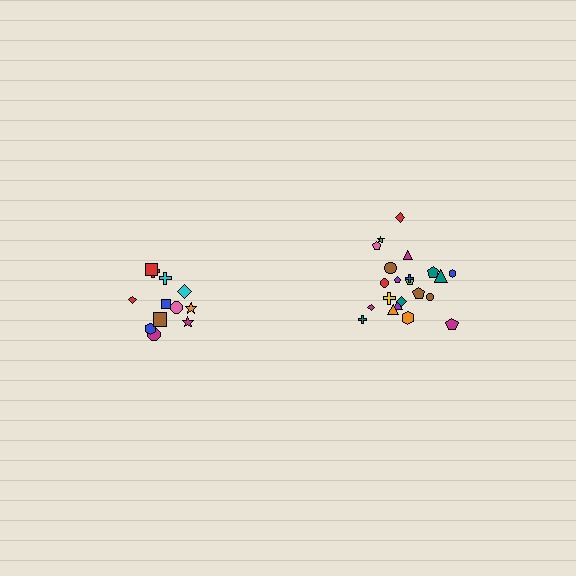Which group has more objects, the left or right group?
The right group.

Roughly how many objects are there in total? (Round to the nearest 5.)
Roughly 35 objects in total.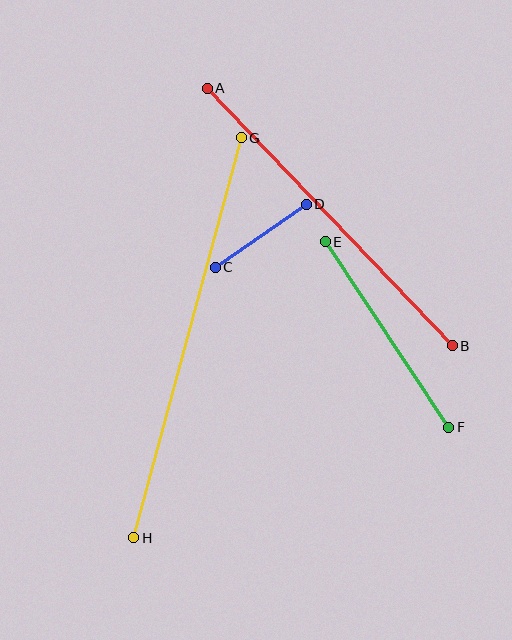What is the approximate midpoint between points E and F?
The midpoint is at approximately (387, 334) pixels.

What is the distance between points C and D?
The distance is approximately 111 pixels.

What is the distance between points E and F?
The distance is approximately 223 pixels.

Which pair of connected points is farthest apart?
Points G and H are farthest apart.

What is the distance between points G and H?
The distance is approximately 414 pixels.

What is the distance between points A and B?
The distance is approximately 356 pixels.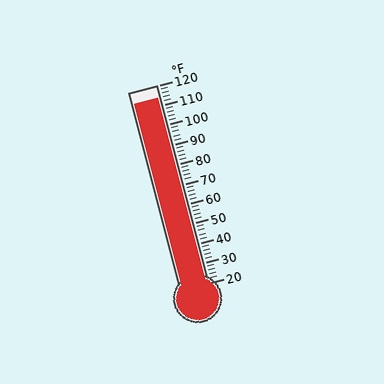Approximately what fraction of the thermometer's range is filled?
The thermometer is filled to approximately 95% of its range.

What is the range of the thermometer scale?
The thermometer scale ranges from 20°F to 120°F.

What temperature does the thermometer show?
The thermometer shows approximately 114°F.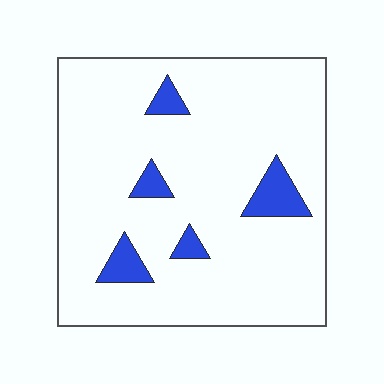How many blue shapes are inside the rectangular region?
5.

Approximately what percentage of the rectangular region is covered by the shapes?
Approximately 10%.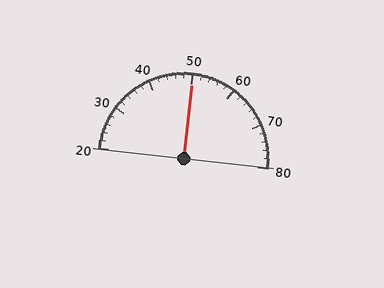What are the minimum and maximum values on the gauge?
The gauge ranges from 20 to 80.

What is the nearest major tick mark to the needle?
The nearest major tick mark is 50.